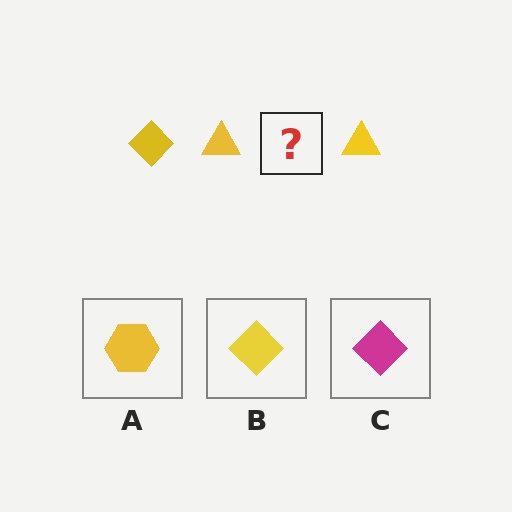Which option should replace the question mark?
Option B.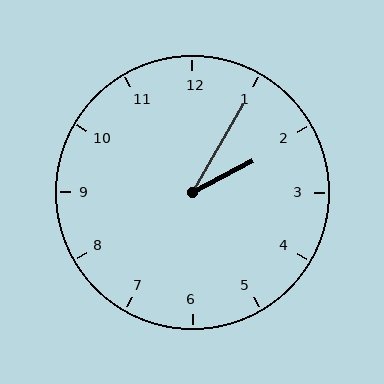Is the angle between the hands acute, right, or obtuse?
It is acute.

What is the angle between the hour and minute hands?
Approximately 32 degrees.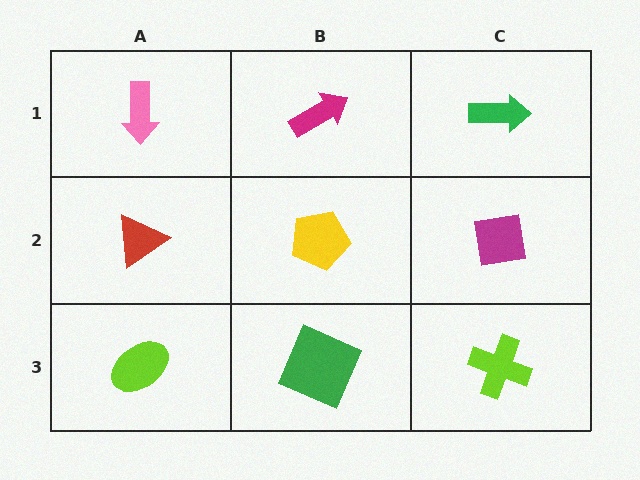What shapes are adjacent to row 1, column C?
A magenta square (row 2, column C), a magenta arrow (row 1, column B).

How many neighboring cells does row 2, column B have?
4.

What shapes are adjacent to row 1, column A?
A red triangle (row 2, column A), a magenta arrow (row 1, column B).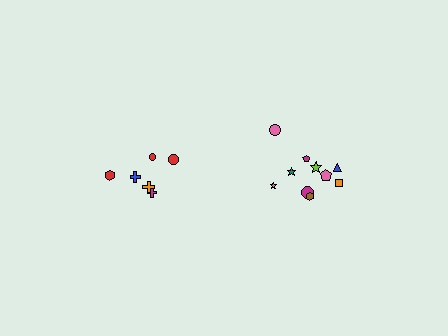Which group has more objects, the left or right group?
The right group.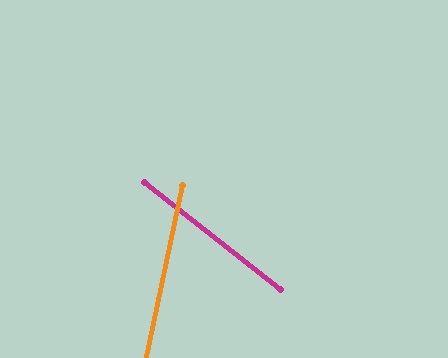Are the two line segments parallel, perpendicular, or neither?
Neither parallel nor perpendicular — they differ by about 64°.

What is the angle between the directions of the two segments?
Approximately 64 degrees.